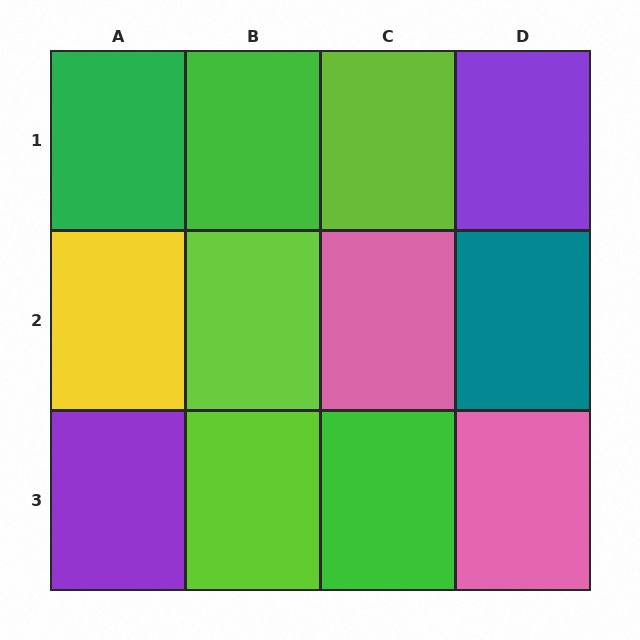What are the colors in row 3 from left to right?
Purple, lime, green, pink.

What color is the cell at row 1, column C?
Lime.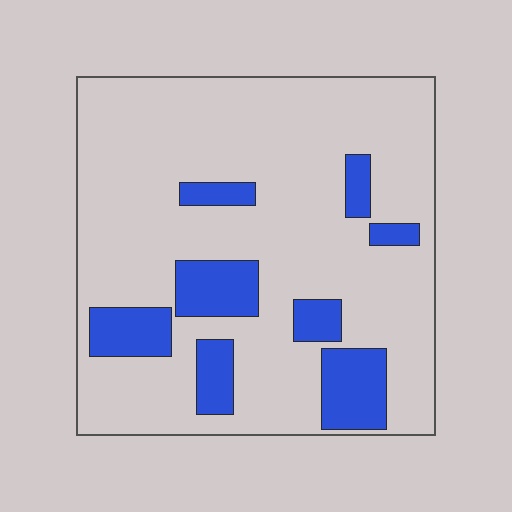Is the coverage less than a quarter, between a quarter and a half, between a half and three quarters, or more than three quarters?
Less than a quarter.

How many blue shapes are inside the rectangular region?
8.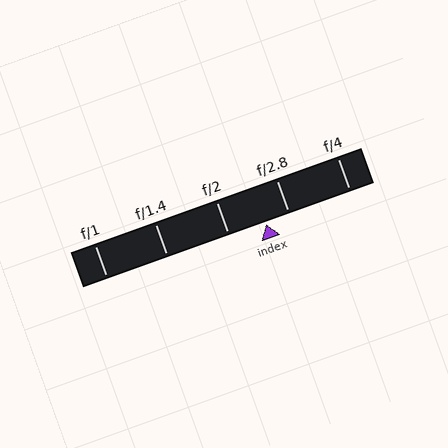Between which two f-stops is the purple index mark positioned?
The index mark is between f/2 and f/2.8.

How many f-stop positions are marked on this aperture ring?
There are 5 f-stop positions marked.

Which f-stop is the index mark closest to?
The index mark is closest to f/2.8.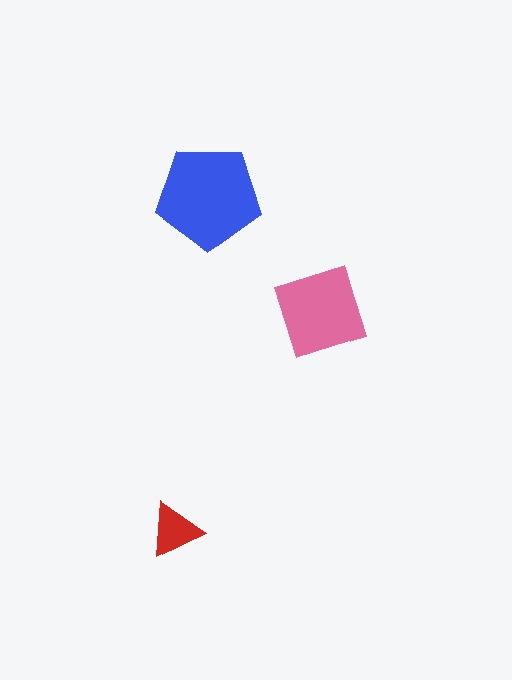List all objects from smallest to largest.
The red triangle, the pink square, the blue pentagon.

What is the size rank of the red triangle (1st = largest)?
3rd.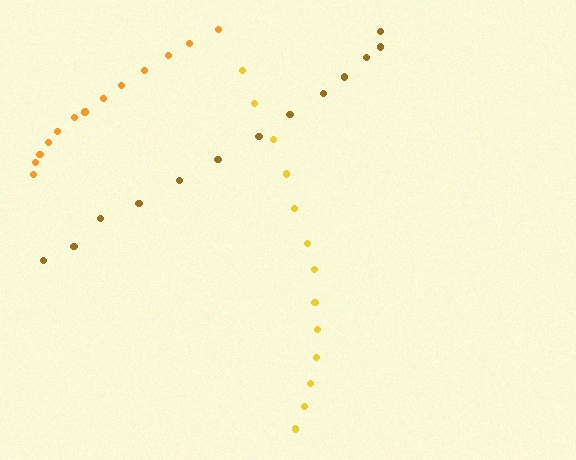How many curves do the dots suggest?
There are 3 distinct paths.